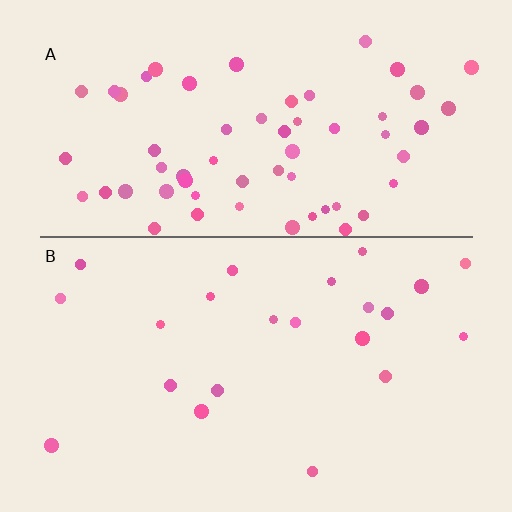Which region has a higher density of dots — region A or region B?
A (the top).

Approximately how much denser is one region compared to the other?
Approximately 2.7× — region A over region B.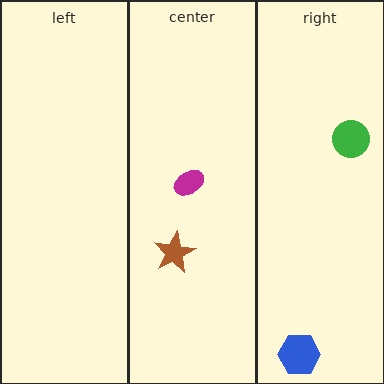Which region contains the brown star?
The center region.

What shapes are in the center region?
The brown star, the magenta ellipse.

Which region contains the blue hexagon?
The right region.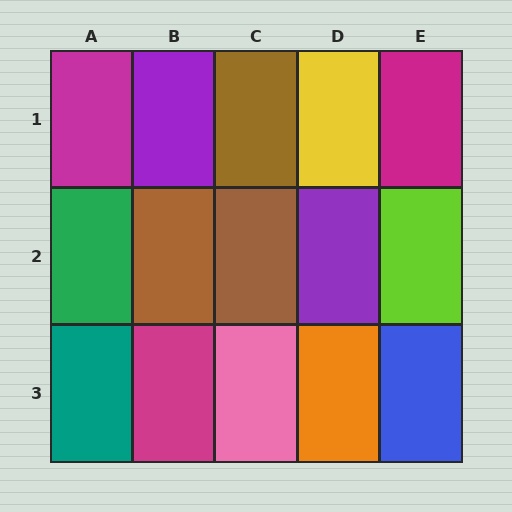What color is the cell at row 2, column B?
Brown.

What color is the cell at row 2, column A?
Green.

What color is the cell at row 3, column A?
Teal.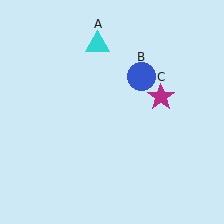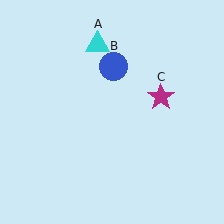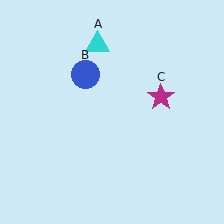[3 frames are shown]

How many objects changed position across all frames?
1 object changed position: blue circle (object B).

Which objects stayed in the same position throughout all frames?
Cyan triangle (object A) and magenta star (object C) remained stationary.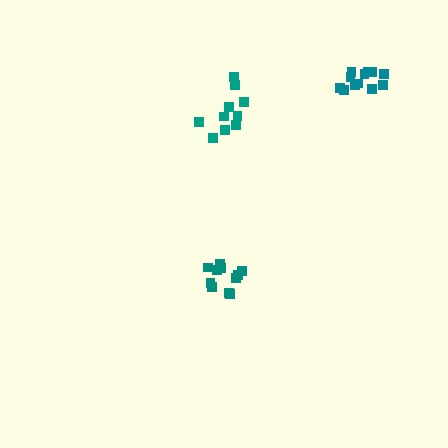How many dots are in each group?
Group 1: 10 dots, Group 2: 12 dots, Group 3: 12 dots (34 total).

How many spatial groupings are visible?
There are 3 spatial groupings.